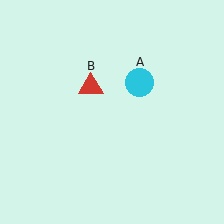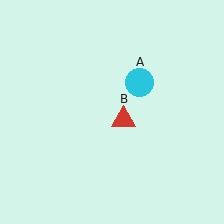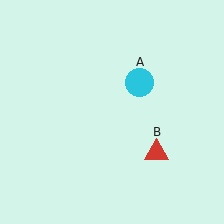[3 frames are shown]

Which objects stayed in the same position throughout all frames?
Cyan circle (object A) remained stationary.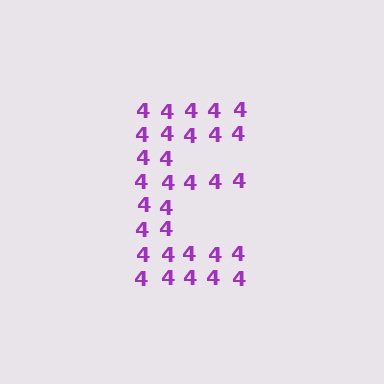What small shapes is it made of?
It is made of small digit 4's.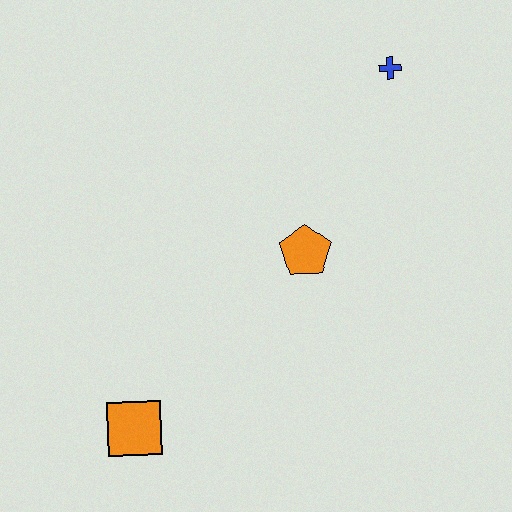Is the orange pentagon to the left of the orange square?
No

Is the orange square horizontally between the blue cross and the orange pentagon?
No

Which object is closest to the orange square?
The orange pentagon is closest to the orange square.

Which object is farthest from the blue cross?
The orange square is farthest from the blue cross.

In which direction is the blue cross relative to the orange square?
The blue cross is above the orange square.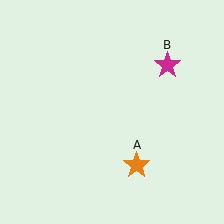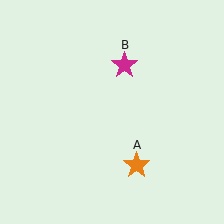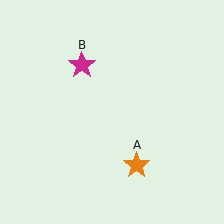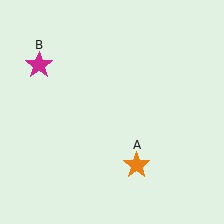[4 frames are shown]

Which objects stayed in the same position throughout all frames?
Orange star (object A) remained stationary.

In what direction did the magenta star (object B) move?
The magenta star (object B) moved left.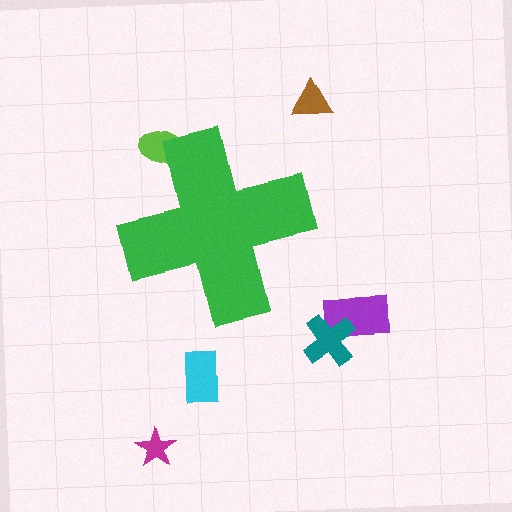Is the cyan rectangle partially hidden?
No, the cyan rectangle is fully visible.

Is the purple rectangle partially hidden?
No, the purple rectangle is fully visible.